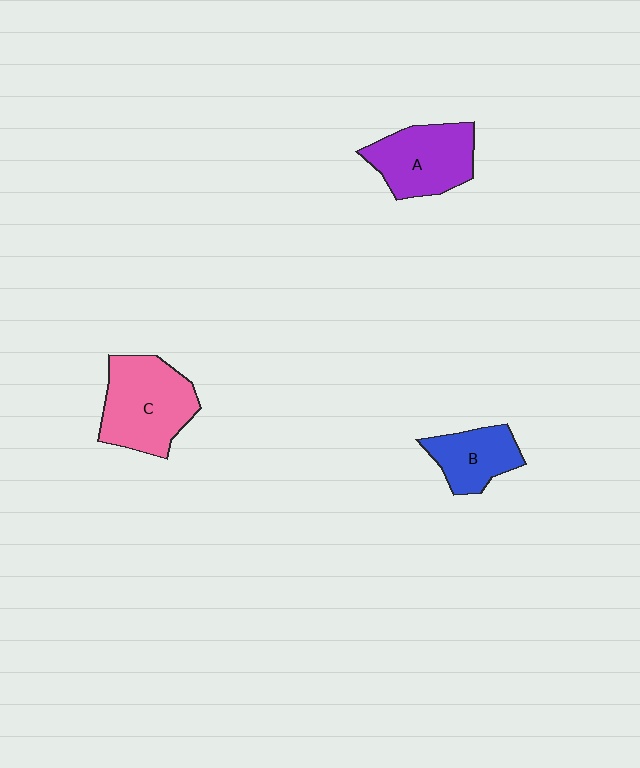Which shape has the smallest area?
Shape B (blue).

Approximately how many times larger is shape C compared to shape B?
Approximately 1.6 times.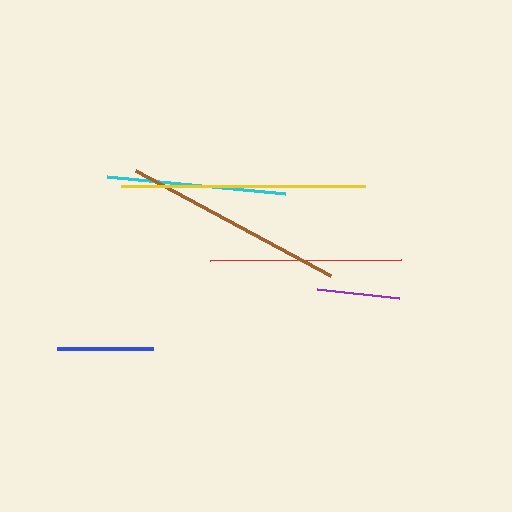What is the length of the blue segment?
The blue segment is approximately 95 pixels long.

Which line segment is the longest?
The yellow line is the longest at approximately 244 pixels.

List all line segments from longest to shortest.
From longest to shortest: yellow, brown, red, cyan, blue, purple.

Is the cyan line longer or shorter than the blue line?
The cyan line is longer than the blue line.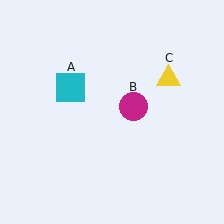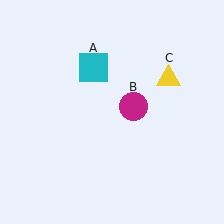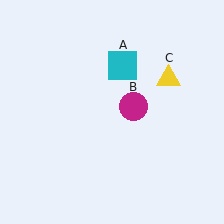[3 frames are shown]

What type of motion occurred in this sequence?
The cyan square (object A) rotated clockwise around the center of the scene.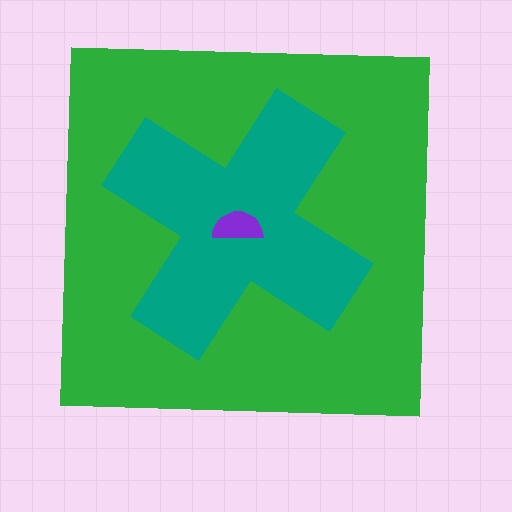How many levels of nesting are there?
3.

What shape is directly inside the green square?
The teal cross.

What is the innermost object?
The purple semicircle.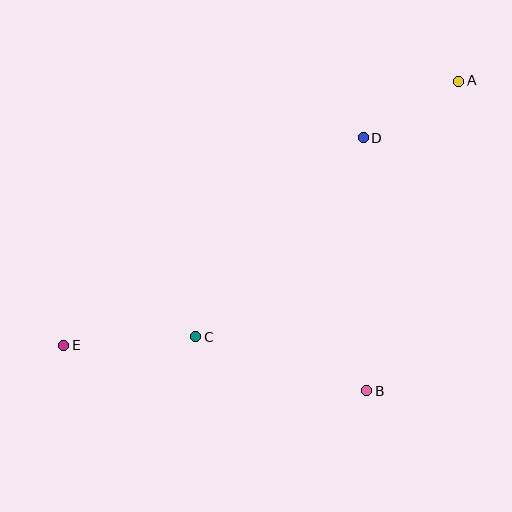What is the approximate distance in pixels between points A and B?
The distance between A and B is approximately 323 pixels.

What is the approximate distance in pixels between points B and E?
The distance between B and E is approximately 306 pixels.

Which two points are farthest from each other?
Points A and E are farthest from each other.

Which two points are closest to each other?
Points A and D are closest to each other.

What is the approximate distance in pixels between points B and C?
The distance between B and C is approximately 179 pixels.